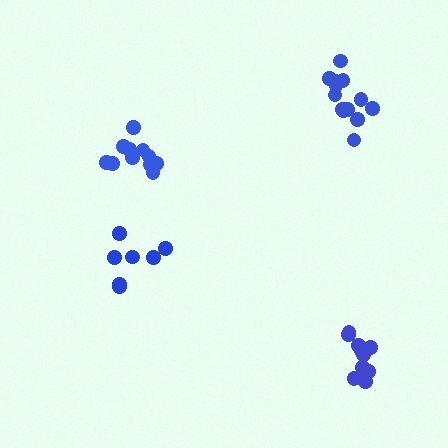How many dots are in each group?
Group 1: 12 dots, Group 2: 13 dots, Group 3: 7 dots, Group 4: 11 dots (43 total).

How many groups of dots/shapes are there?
There are 4 groups.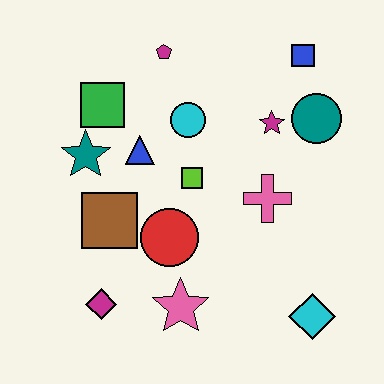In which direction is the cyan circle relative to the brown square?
The cyan circle is above the brown square.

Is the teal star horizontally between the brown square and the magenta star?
No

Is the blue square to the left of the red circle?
No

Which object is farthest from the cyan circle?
The cyan diamond is farthest from the cyan circle.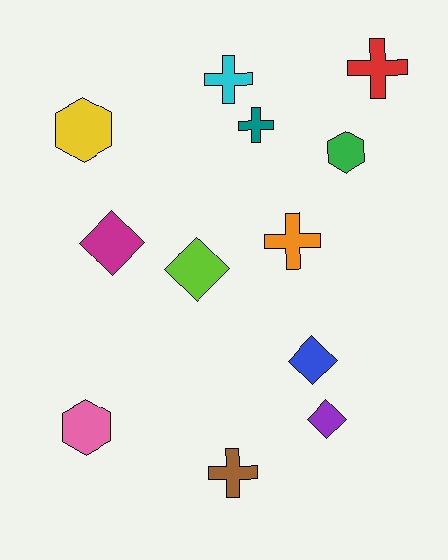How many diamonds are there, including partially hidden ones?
There are 4 diamonds.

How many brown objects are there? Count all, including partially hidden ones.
There is 1 brown object.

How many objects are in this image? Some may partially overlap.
There are 12 objects.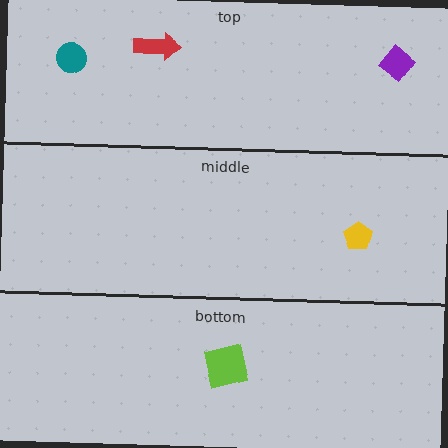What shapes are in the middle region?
The yellow pentagon.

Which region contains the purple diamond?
The top region.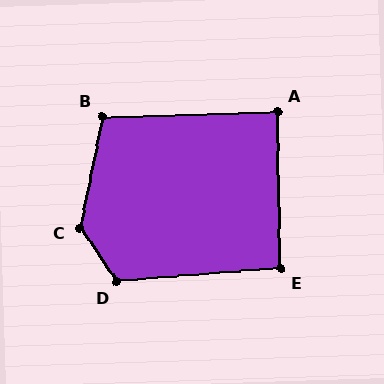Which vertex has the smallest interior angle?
A, at approximately 90 degrees.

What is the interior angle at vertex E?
Approximately 93 degrees (approximately right).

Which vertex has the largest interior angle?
C, at approximately 135 degrees.